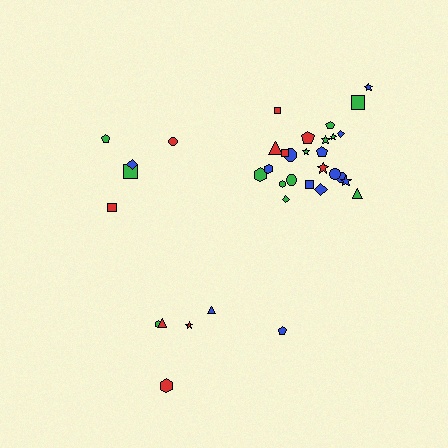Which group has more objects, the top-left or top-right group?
The top-right group.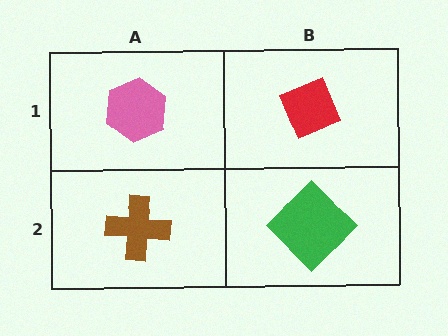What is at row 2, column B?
A green diamond.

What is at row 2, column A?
A brown cross.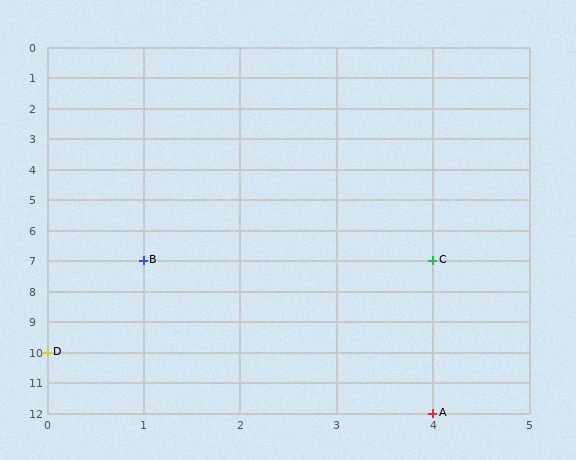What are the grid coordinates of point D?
Point D is at grid coordinates (0, 10).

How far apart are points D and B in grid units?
Points D and B are 1 column and 3 rows apart (about 3.2 grid units diagonally).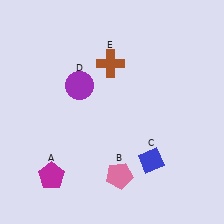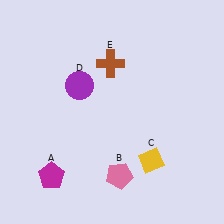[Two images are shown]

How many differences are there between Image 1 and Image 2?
There is 1 difference between the two images.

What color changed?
The diamond (C) changed from blue in Image 1 to yellow in Image 2.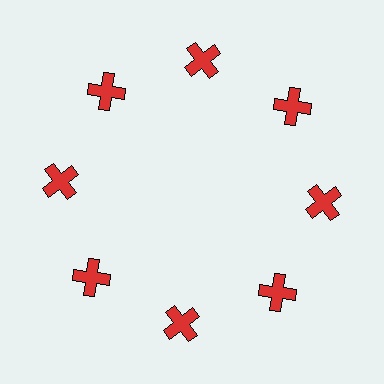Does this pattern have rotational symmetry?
Yes, this pattern has 8-fold rotational symmetry. It looks the same after rotating 45 degrees around the center.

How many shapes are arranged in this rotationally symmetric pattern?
There are 8 shapes, arranged in 8 groups of 1.